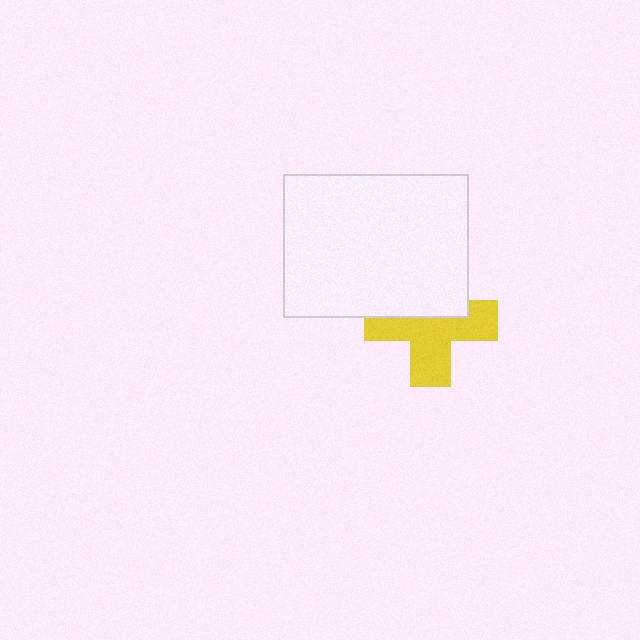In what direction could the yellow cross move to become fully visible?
The yellow cross could move down. That would shift it out from behind the white rectangle entirely.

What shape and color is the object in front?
The object in front is a white rectangle.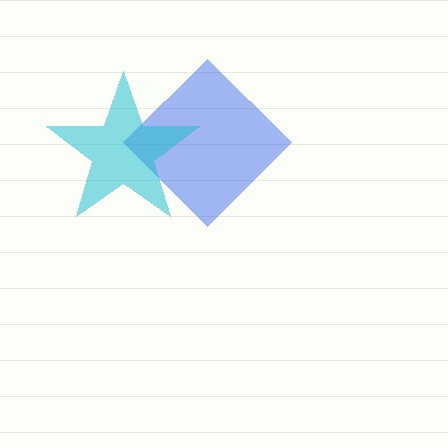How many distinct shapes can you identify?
There are 2 distinct shapes: a blue diamond, a cyan star.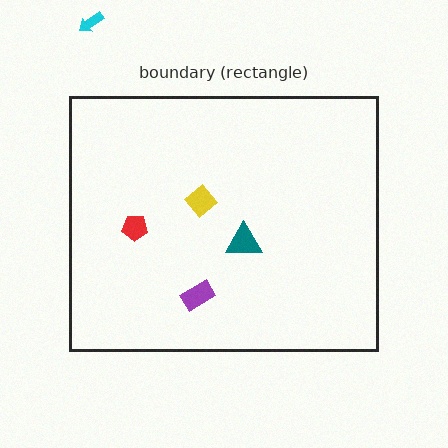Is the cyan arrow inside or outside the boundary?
Outside.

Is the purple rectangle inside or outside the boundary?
Inside.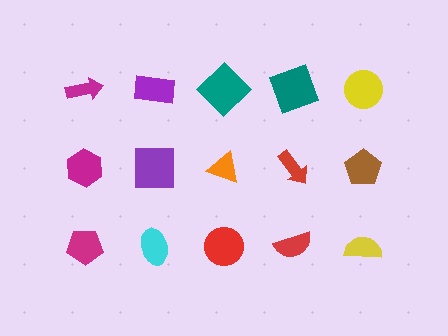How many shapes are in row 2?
5 shapes.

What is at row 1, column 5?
A yellow circle.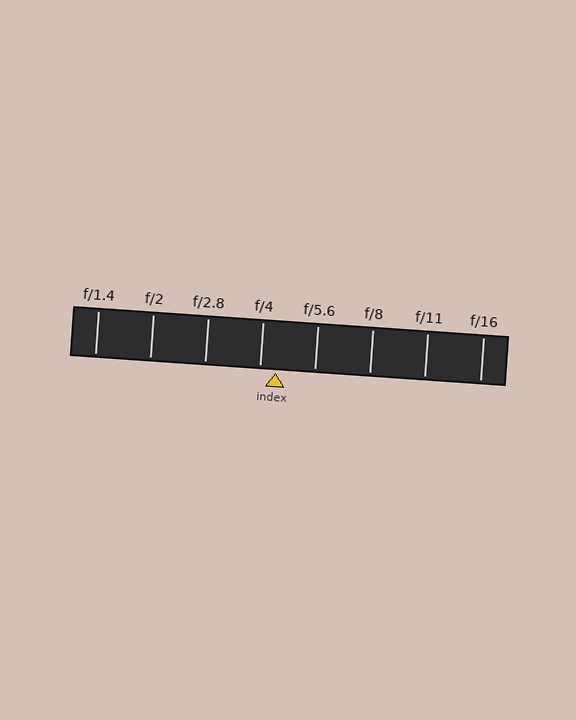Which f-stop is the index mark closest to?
The index mark is closest to f/4.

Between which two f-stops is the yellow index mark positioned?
The index mark is between f/4 and f/5.6.